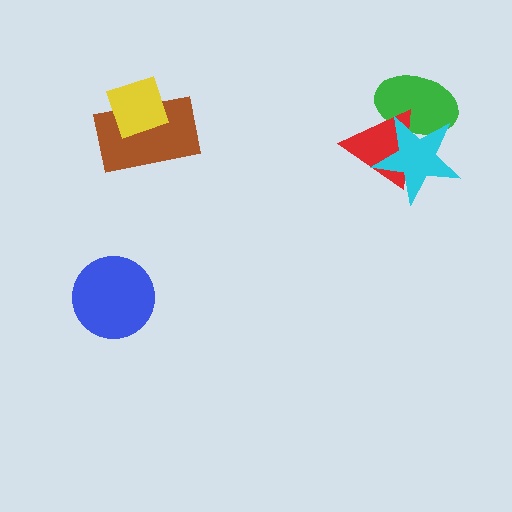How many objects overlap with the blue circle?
0 objects overlap with the blue circle.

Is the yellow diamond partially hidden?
No, no other shape covers it.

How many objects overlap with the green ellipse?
2 objects overlap with the green ellipse.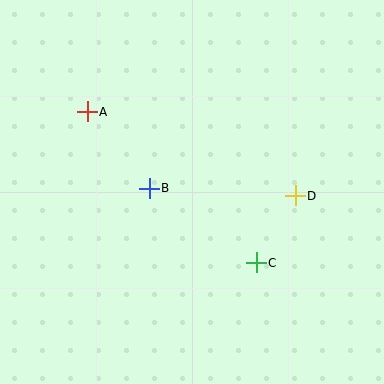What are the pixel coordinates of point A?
Point A is at (87, 112).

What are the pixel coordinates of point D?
Point D is at (295, 196).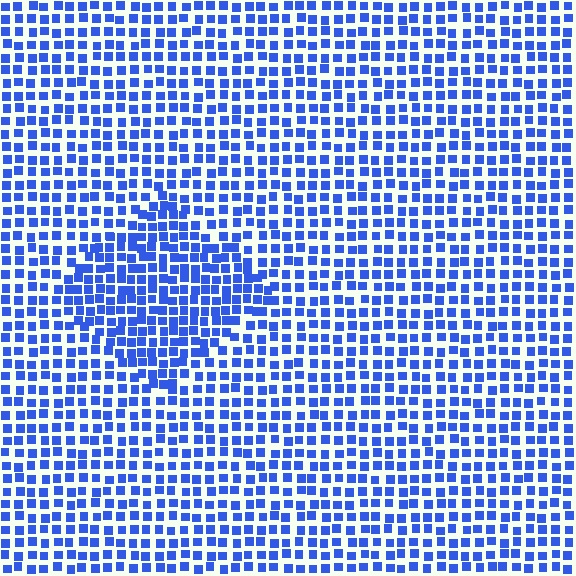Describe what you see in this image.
The image contains small blue elements arranged at two different densities. A diamond-shaped region is visible where the elements are more densely packed than the surrounding area.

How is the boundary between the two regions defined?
The boundary is defined by a change in element density (approximately 1.5x ratio). All elements are the same color, size, and shape.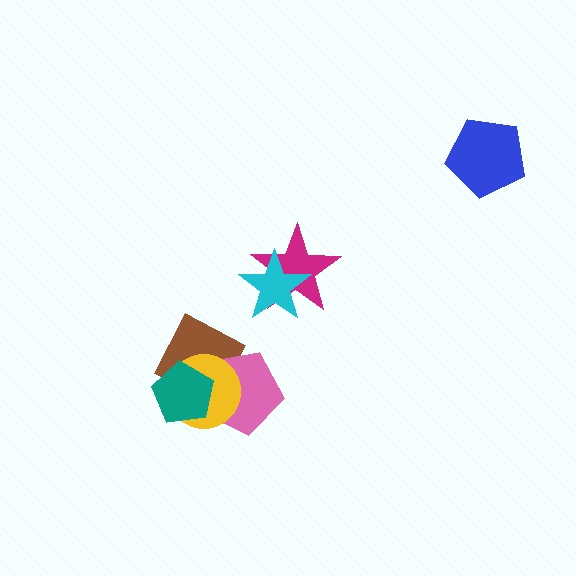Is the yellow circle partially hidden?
Yes, it is partially covered by another shape.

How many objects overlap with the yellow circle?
3 objects overlap with the yellow circle.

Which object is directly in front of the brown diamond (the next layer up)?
The pink pentagon is directly in front of the brown diamond.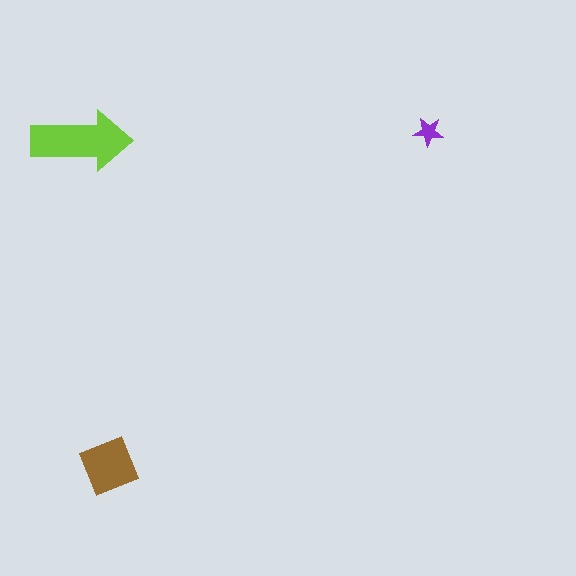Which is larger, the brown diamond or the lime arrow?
The lime arrow.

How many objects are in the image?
There are 3 objects in the image.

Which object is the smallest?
The purple star.